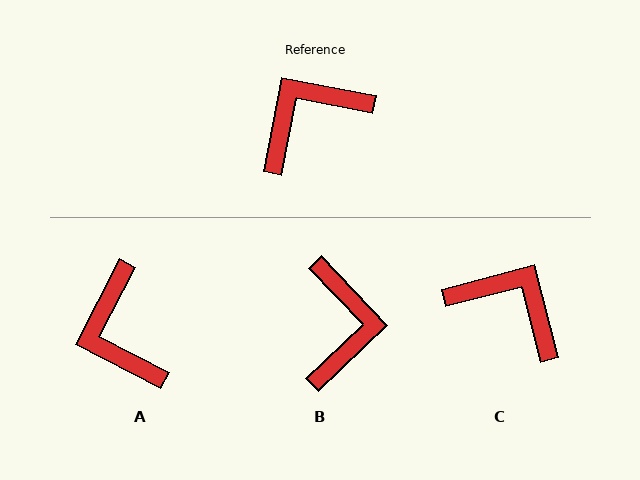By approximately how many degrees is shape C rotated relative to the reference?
Approximately 64 degrees clockwise.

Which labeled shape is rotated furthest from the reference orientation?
B, about 125 degrees away.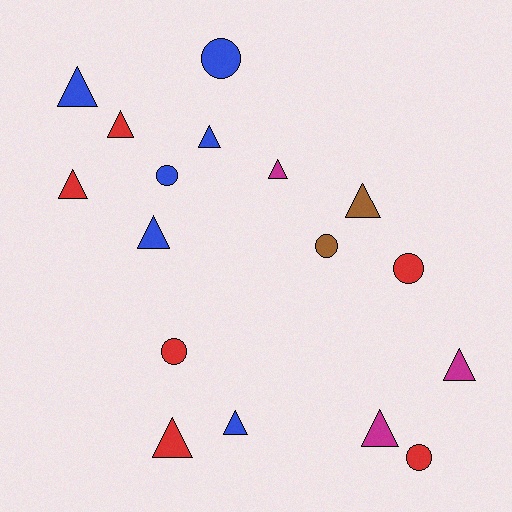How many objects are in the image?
There are 17 objects.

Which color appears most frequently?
Blue, with 6 objects.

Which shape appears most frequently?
Triangle, with 11 objects.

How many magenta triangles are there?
There are 3 magenta triangles.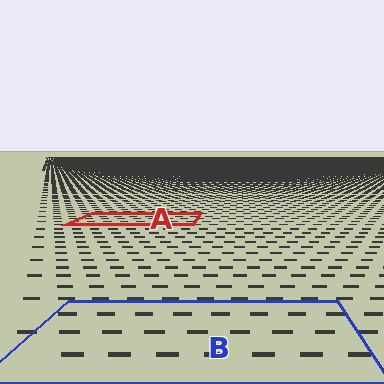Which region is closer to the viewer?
Region B is closer. The texture elements there are larger and more spread out.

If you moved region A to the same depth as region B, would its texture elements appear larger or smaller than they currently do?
They would appear larger. At a closer depth, the same texture elements are projected at a bigger on-screen size.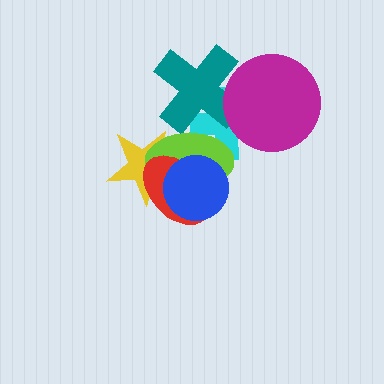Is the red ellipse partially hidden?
Yes, it is partially covered by another shape.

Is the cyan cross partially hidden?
Yes, it is partially covered by another shape.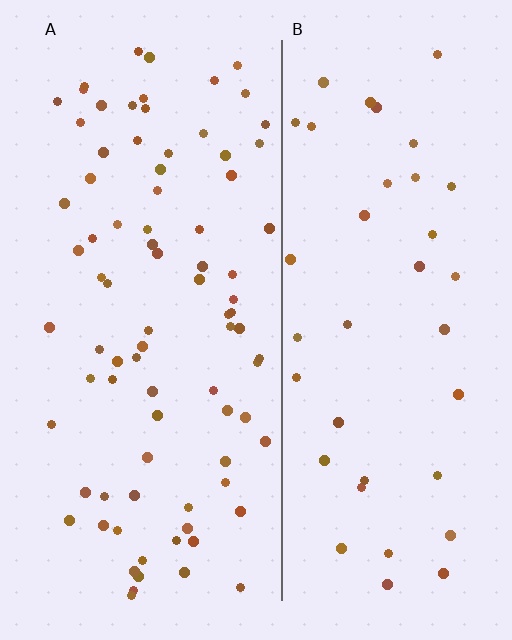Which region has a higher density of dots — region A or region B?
A (the left).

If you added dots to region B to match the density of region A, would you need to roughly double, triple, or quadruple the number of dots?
Approximately double.